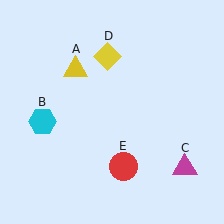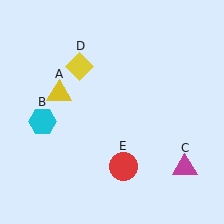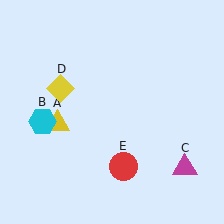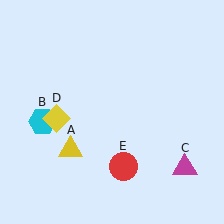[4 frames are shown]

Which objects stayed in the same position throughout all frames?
Cyan hexagon (object B) and magenta triangle (object C) and red circle (object E) remained stationary.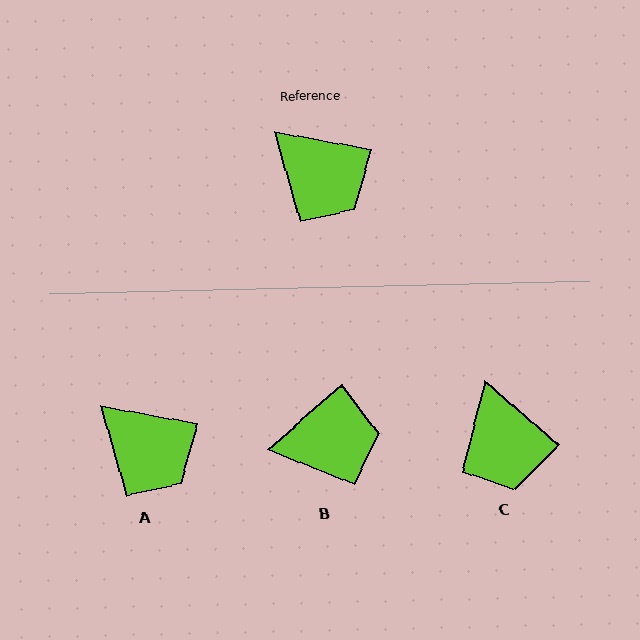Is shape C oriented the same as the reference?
No, it is off by about 30 degrees.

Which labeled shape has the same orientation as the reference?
A.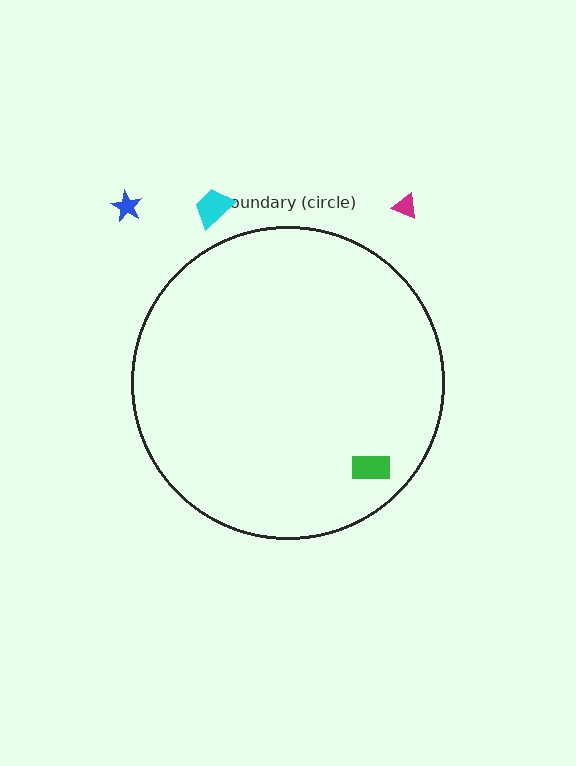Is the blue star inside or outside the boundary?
Outside.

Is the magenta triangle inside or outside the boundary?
Outside.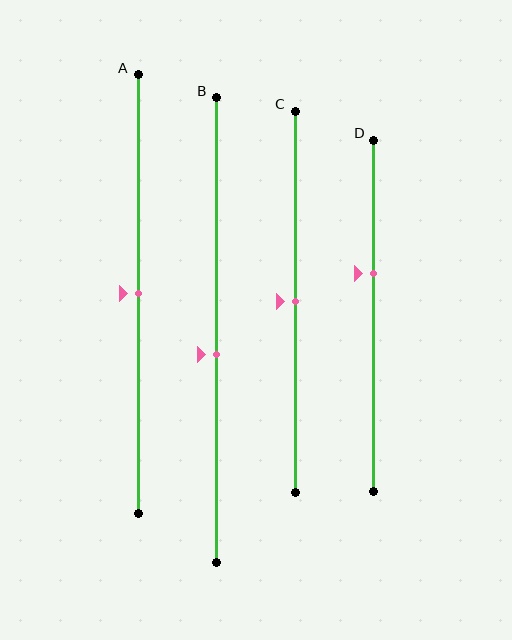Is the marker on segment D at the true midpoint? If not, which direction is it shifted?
No, the marker on segment D is shifted upward by about 12% of the segment length.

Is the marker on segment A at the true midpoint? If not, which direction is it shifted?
Yes, the marker on segment A is at the true midpoint.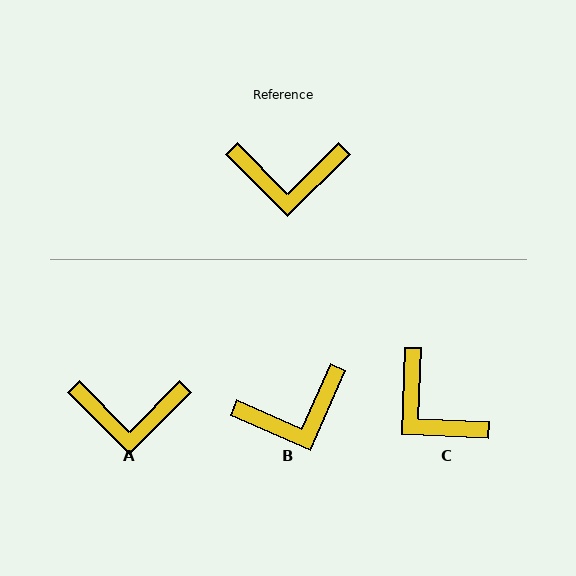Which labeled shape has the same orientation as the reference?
A.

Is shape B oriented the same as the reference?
No, it is off by about 21 degrees.